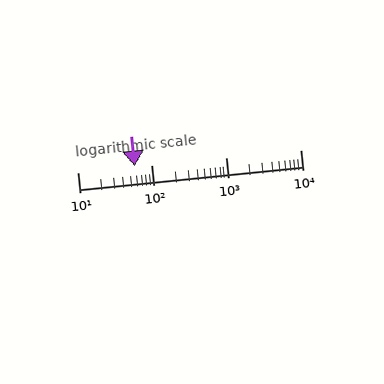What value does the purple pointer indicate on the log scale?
The pointer indicates approximately 58.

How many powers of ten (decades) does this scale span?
The scale spans 3 decades, from 10 to 10000.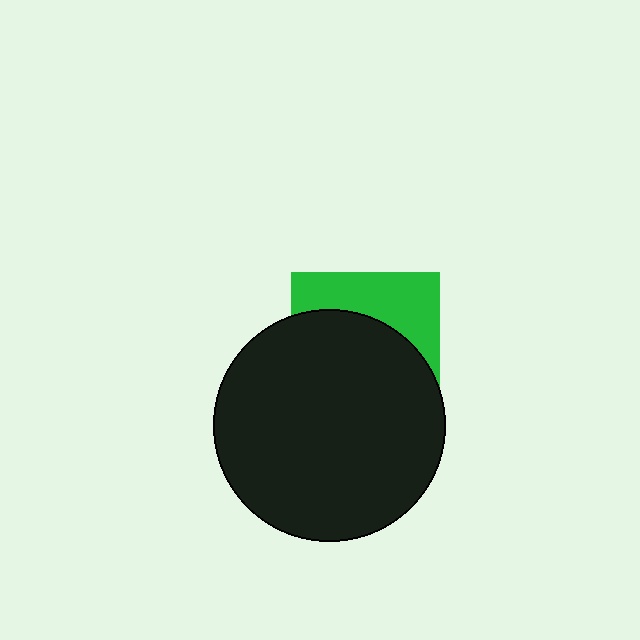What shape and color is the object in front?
The object in front is a black circle.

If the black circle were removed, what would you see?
You would see the complete green square.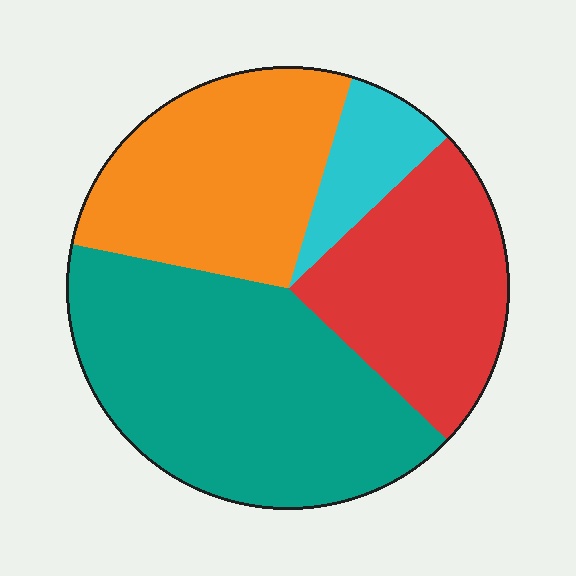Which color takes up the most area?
Teal, at roughly 40%.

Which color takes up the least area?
Cyan, at roughly 10%.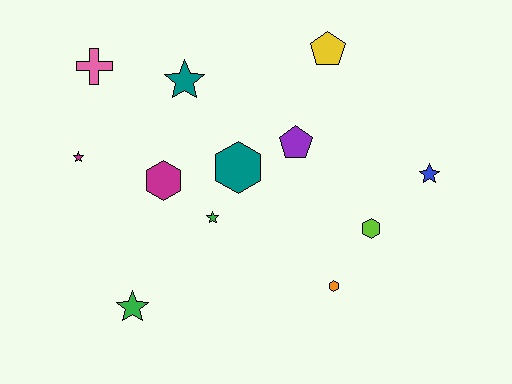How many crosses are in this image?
There is 1 cross.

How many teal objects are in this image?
There are 2 teal objects.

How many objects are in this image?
There are 12 objects.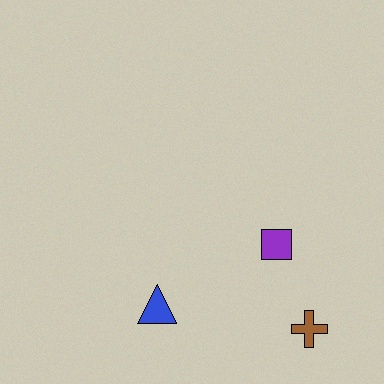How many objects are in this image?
There are 3 objects.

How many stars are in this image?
There are no stars.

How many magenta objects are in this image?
There are no magenta objects.